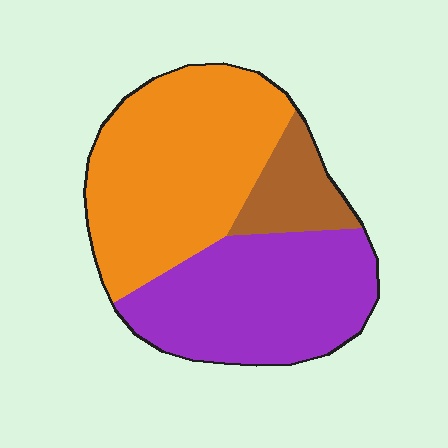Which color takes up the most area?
Orange, at roughly 50%.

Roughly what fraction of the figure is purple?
Purple takes up between a third and a half of the figure.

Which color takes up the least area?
Brown, at roughly 10%.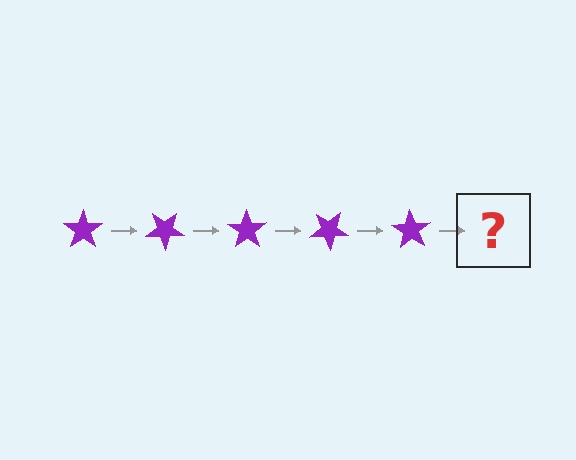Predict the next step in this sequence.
The next step is a purple star rotated 175 degrees.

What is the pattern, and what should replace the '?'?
The pattern is that the star rotates 35 degrees each step. The '?' should be a purple star rotated 175 degrees.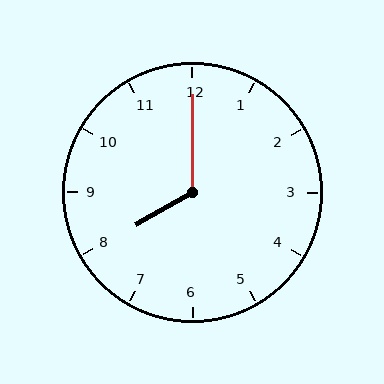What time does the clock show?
8:00.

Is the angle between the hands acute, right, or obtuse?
It is obtuse.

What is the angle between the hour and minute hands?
Approximately 120 degrees.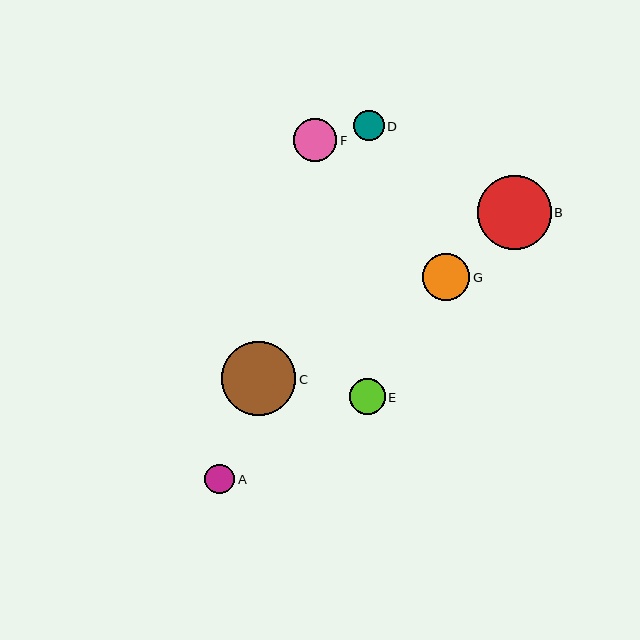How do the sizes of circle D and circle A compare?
Circle D and circle A are approximately the same size.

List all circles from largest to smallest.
From largest to smallest: C, B, G, F, E, D, A.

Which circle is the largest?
Circle C is the largest with a size of approximately 74 pixels.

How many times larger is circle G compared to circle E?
Circle G is approximately 1.3 times the size of circle E.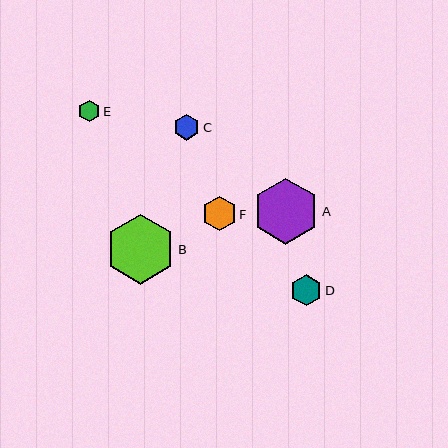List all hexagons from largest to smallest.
From largest to smallest: B, A, F, D, C, E.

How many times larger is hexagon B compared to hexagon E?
Hexagon B is approximately 3.2 times the size of hexagon E.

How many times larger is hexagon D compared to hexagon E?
Hexagon D is approximately 1.5 times the size of hexagon E.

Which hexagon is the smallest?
Hexagon E is the smallest with a size of approximately 21 pixels.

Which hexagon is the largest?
Hexagon B is the largest with a size of approximately 70 pixels.